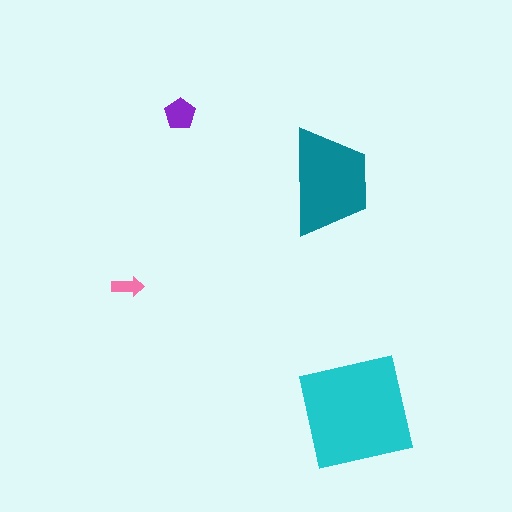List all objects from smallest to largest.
The pink arrow, the purple pentagon, the teal trapezoid, the cyan square.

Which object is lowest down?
The cyan square is bottommost.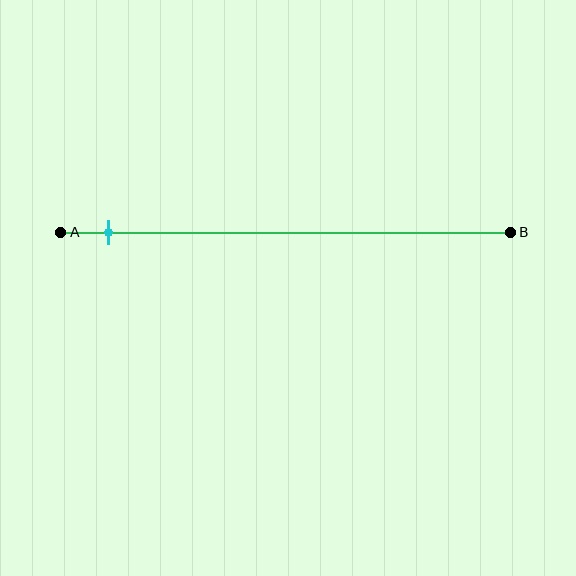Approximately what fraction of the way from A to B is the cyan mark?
The cyan mark is approximately 10% of the way from A to B.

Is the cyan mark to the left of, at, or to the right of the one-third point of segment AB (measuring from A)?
The cyan mark is to the left of the one-third point of segment AB.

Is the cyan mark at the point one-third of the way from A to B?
No, the mark is at about 10% from A, not at the 33% one-third point.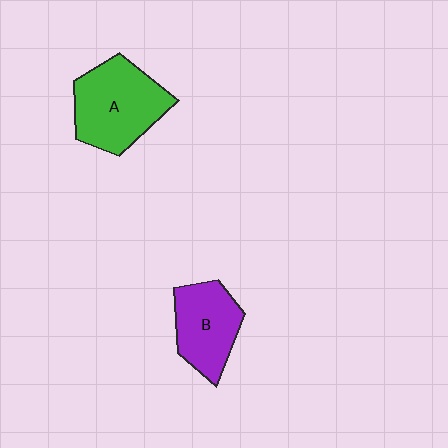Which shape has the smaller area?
Shape B (purple).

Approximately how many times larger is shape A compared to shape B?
Approximately 1.3 times.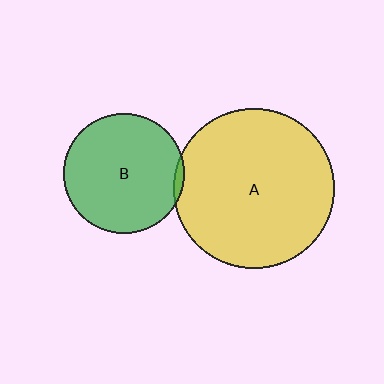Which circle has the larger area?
Circle A (yellow).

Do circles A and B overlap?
Yes.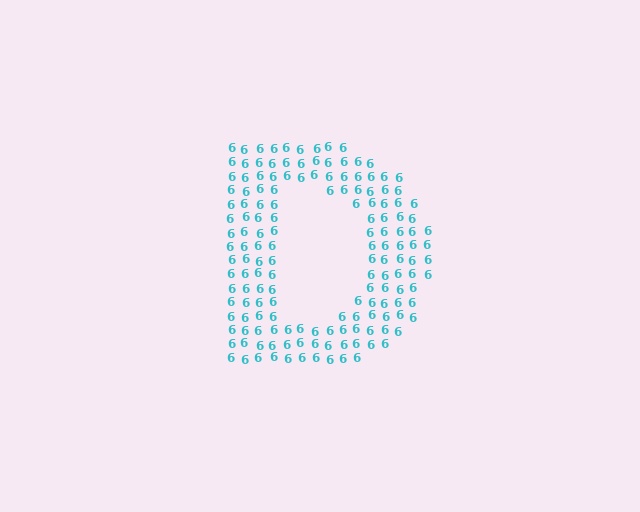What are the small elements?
The small elements are digit 6's.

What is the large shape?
The large shape is the letter D.